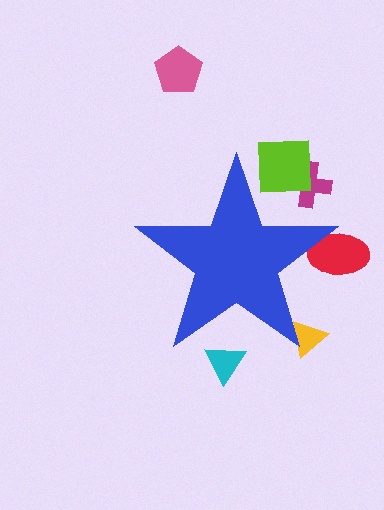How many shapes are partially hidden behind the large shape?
5 shapes are partially hidden.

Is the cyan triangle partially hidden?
Yes, the cyan triangle is partially hidden behind the blue star.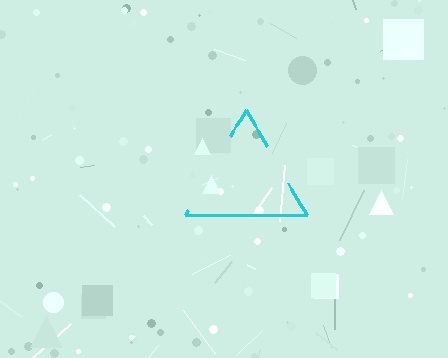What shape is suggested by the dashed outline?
The dashed outline suggests a triangle.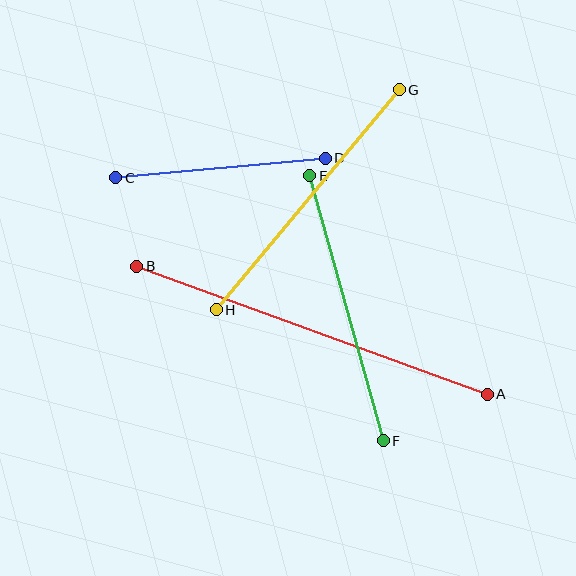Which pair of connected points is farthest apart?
Points A and B are farthest apart.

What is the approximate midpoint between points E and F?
The midpoint is at approximately (346, 308) pixels.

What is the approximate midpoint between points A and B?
The midpoint is at approximately (312, 330) pixels.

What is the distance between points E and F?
The distance is approximately 275 pixels.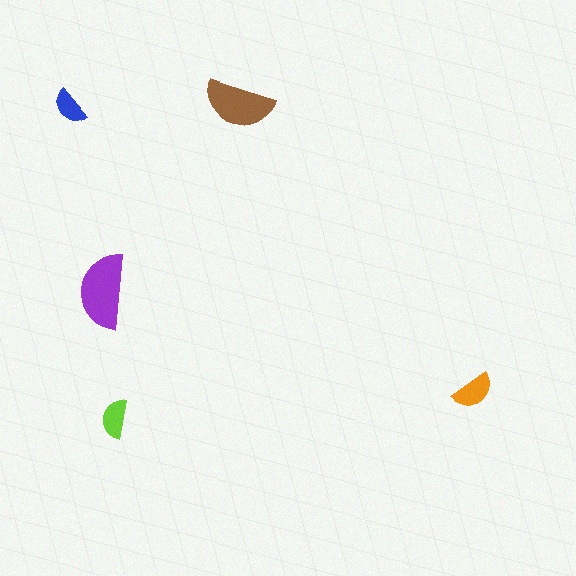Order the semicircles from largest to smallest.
the purple one, the brown one, the orange one, the lime one, the blue one.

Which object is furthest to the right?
The orange semicircle is rightmost.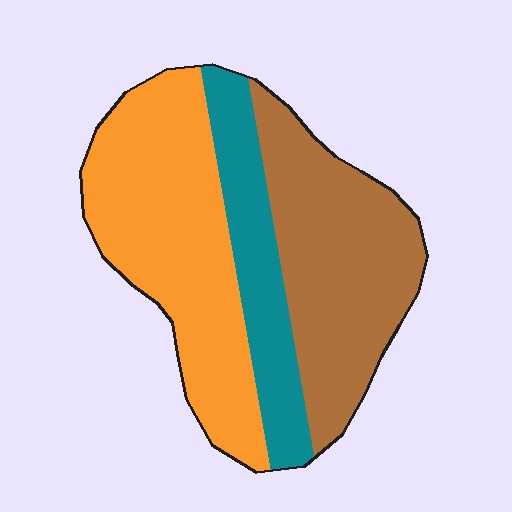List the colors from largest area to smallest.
From largest to smallest: orange, brown, teal.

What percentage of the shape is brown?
Brown covers 37% of the shape.